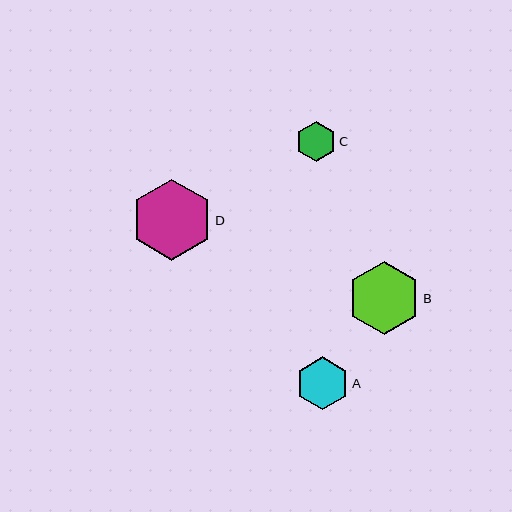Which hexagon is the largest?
Hexagon D is the largest with a size of approximately 81 pixels.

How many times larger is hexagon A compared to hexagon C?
Hexagon A is approximately 1.3 times the size of hexagon C.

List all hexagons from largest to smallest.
From largest to smallest: D, B, A, C.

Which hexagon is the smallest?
Hexagon C is the smallest with a size of approximately 41 pixels.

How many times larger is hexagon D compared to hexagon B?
Hexagon D is approximately 1.1 times the size of hexagon B.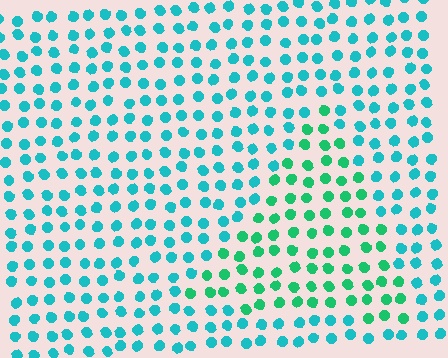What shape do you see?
I see a triangle.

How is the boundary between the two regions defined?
The boundary is defined purely by a slight shift in hue (about 33 degrees). Spacing, size, and orientation are identical on both sides.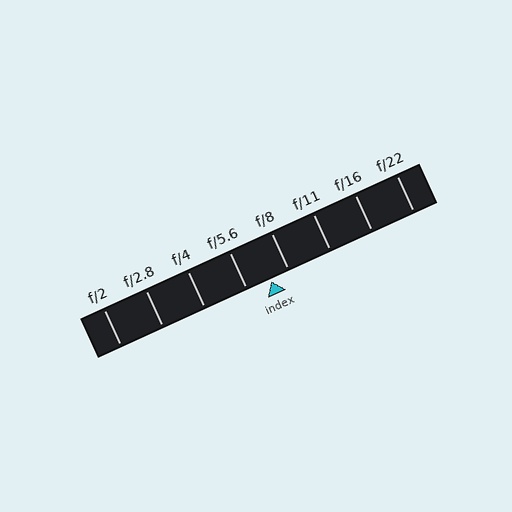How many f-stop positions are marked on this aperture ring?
There are 8 f-stop positions marked.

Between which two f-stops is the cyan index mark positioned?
The index mark is between f/5.6 and f/8.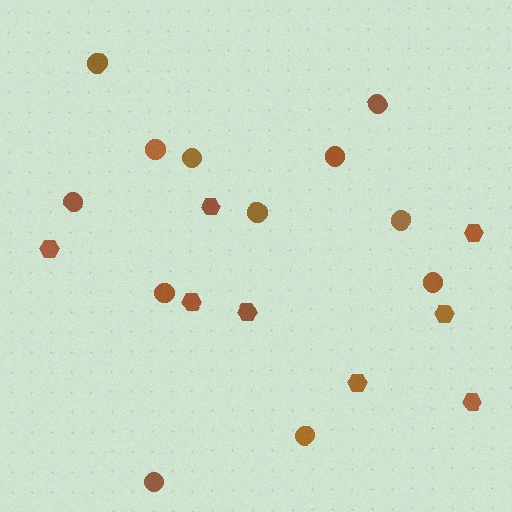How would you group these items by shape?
There are 2 groups: one group of circles (12) and one group of hexagons (8).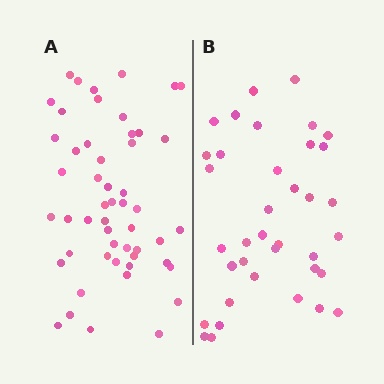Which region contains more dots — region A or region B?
Region A (the left region) has more dots.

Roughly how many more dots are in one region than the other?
Region A has approximately 15 more dots than region B.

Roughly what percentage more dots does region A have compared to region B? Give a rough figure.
About 40% more.